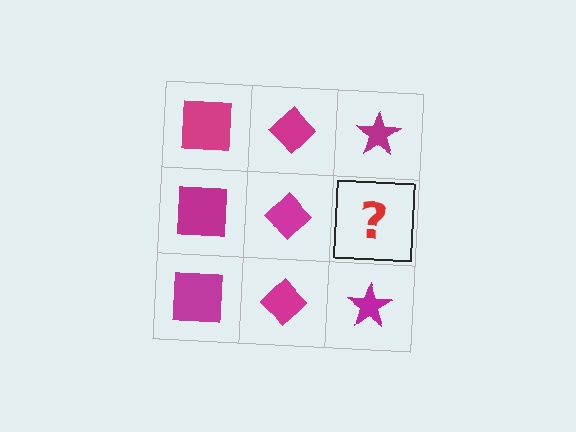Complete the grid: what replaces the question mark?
The question mark should be replaced with a magenta star.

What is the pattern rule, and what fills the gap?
The rule is that each column has a consistent shape. The gap should be filled with a magenta star.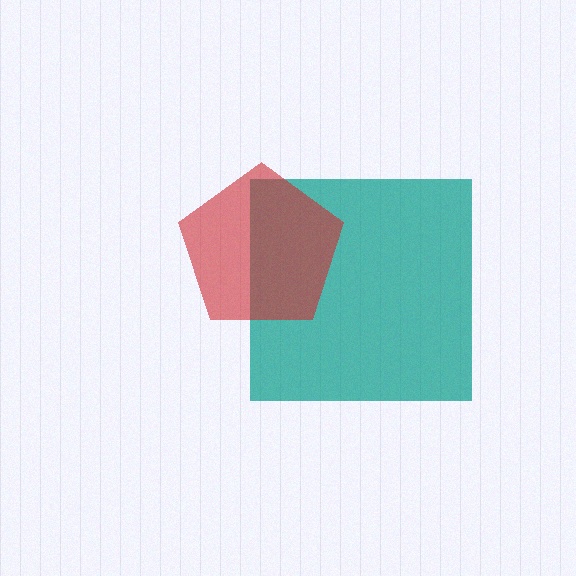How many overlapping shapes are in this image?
There are 2 overlapping shapes in the image.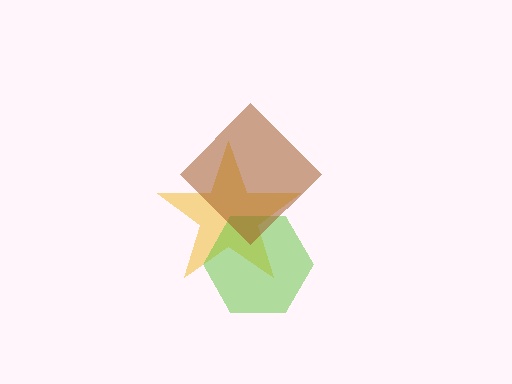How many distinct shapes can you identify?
There are 3 distinct shapes: a yellow star, a lime hexagon, a brown diamond.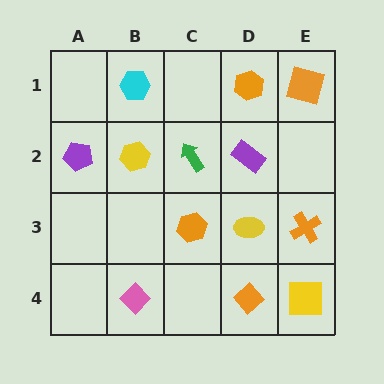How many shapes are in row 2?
4 shapes.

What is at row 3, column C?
An orange hexagon.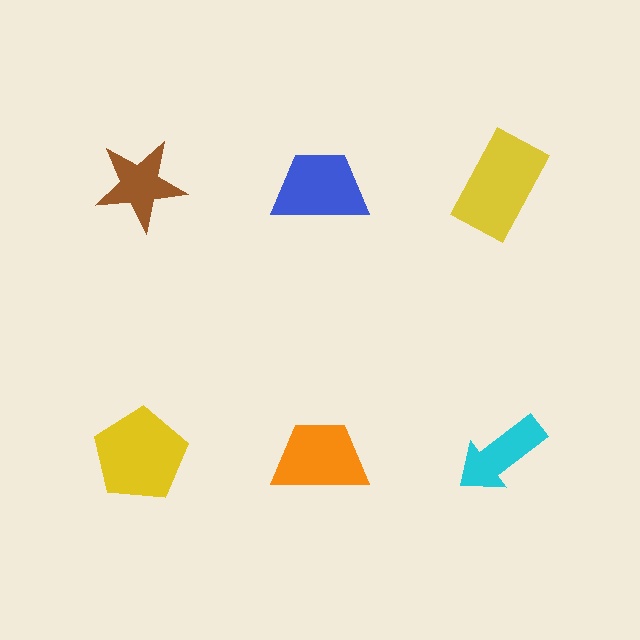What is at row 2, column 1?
A yellow pentagon.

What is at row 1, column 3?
A yellow rectangle.